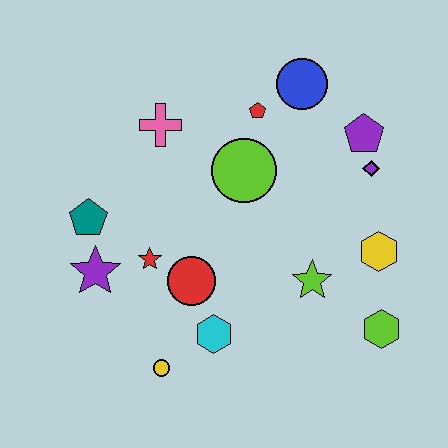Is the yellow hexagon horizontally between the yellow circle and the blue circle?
No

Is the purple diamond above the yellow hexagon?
Yes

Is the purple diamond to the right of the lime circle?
Yes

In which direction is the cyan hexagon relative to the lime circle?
The cyan hexagon is below the lime circle.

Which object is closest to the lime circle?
The red pentagon is closest to the lime circle.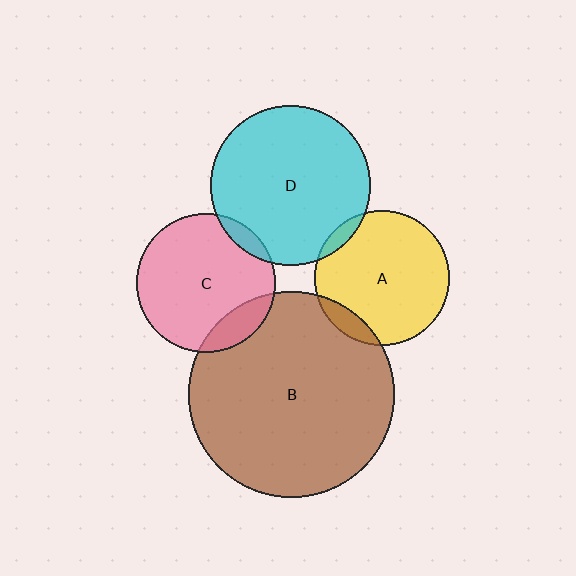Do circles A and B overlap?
Yes.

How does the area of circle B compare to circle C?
Approximately 2.2 times.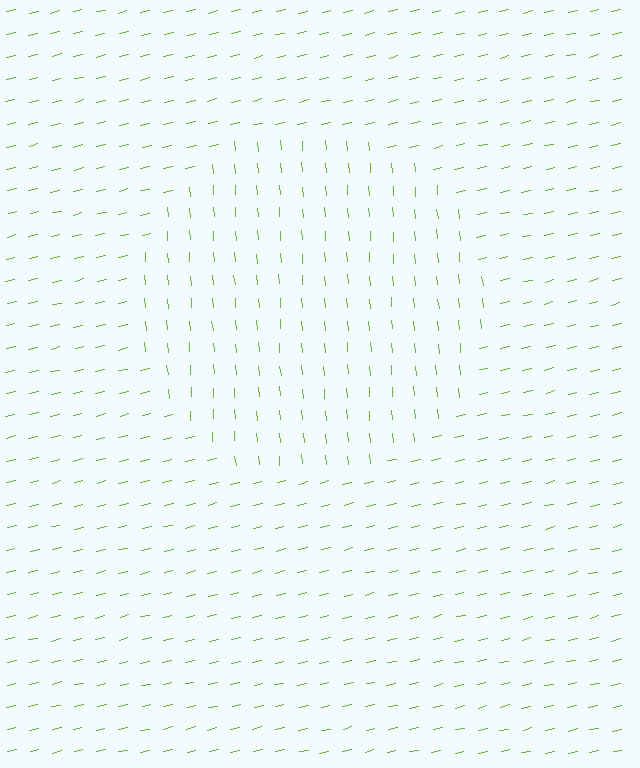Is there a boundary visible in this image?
Yes, there is a texture boundary formed by a change in line orientation.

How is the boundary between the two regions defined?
The boundary is defined purely by a change in line orientation (approximately 82 degrees difference). All lines are the same color and thickness.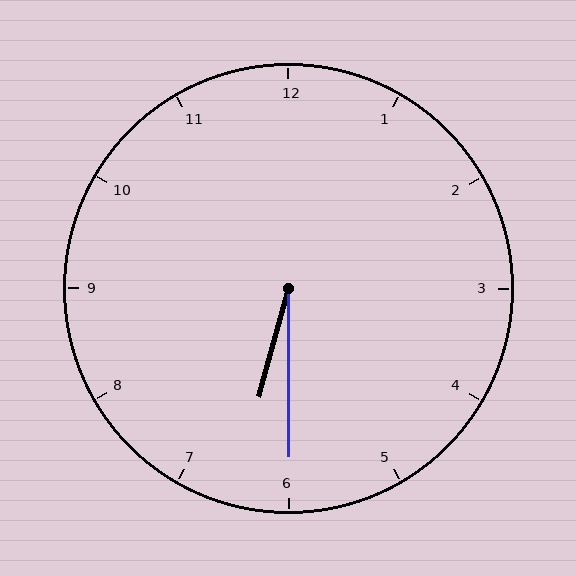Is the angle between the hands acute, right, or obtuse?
It is acute.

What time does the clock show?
6:30.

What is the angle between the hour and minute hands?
Approximately 15 degrees.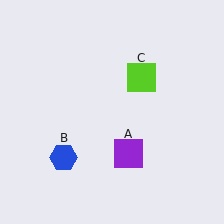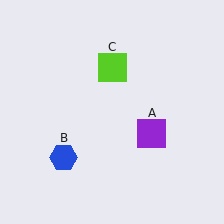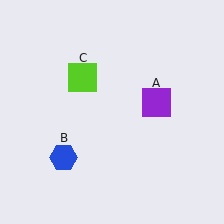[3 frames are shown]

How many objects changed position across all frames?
2 objects changed position: purple square (object A), lime square (object C).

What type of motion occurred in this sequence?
The purple square (object A), lime square (object C) rotated counterclockwise around the center of the scene.